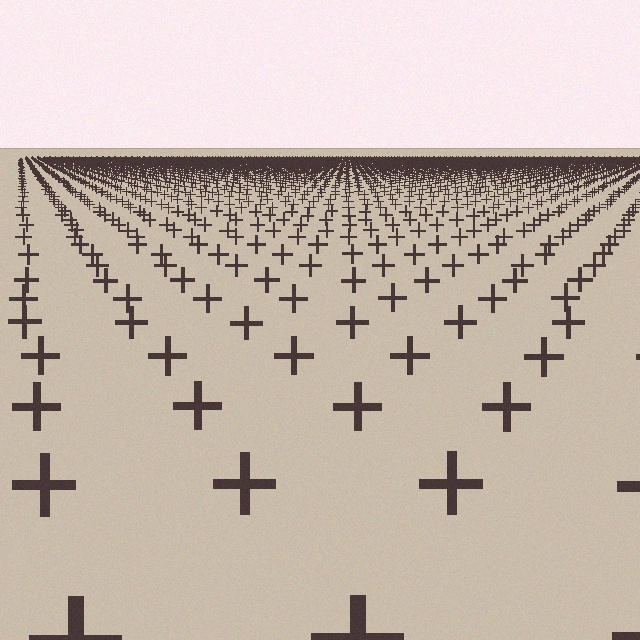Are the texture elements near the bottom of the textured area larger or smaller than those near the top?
Larger. Near the bottom, elements are closer to the viewer and appear at a bigger on-screen size.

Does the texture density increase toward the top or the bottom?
Density increases toward the top.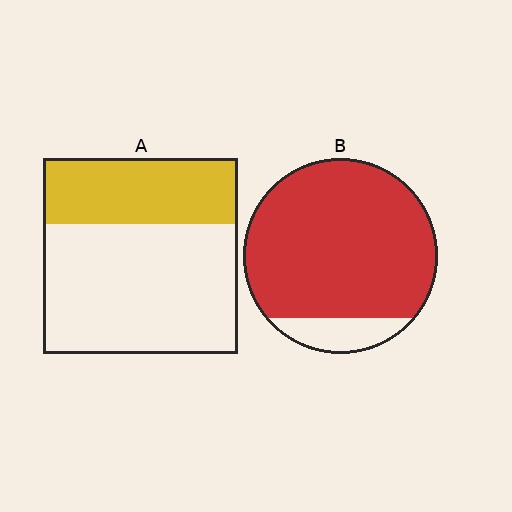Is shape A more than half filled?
No.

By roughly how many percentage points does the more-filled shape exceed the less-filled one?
By roughly 55 percentage points (B over A).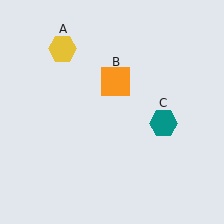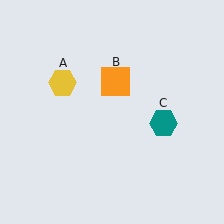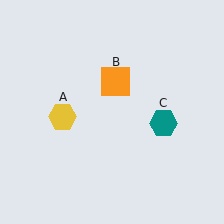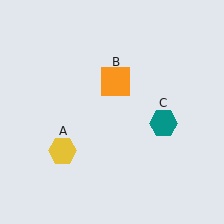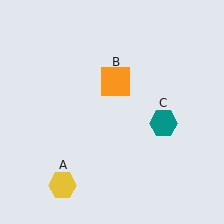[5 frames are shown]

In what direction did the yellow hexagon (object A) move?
The yellow hexagon (object A) moved down.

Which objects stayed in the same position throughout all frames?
Orange square (object B) and teal hexagon (object C) remained stationary.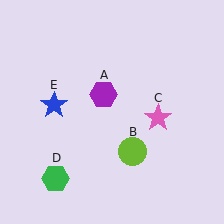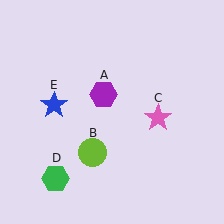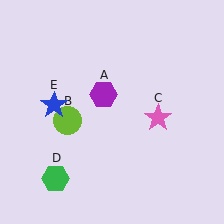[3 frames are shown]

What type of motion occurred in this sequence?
The lime circle (object B) rotated clockwise around the center of the scene.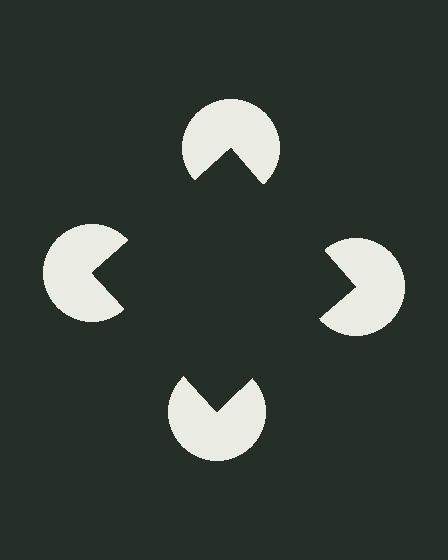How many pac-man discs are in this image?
There are 4 — one at each vertex of the illusory square.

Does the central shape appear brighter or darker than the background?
It typically appears slightly darker than the background, even though no actual brightness change is drawn.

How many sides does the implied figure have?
4 sides.